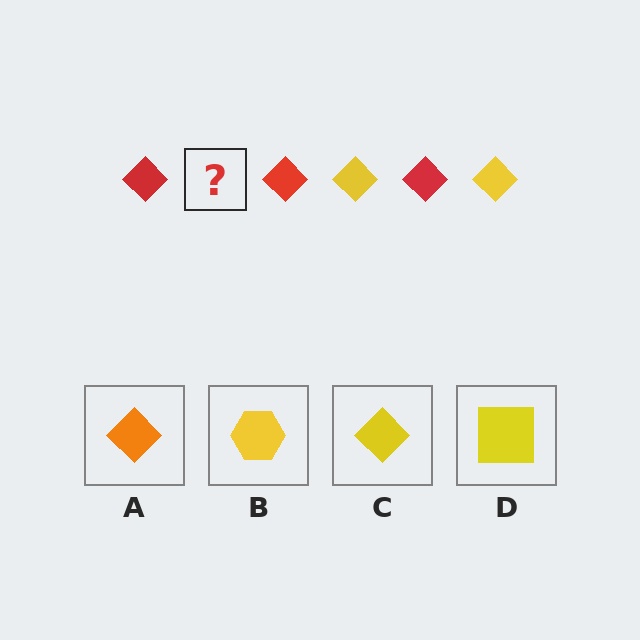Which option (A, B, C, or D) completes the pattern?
C.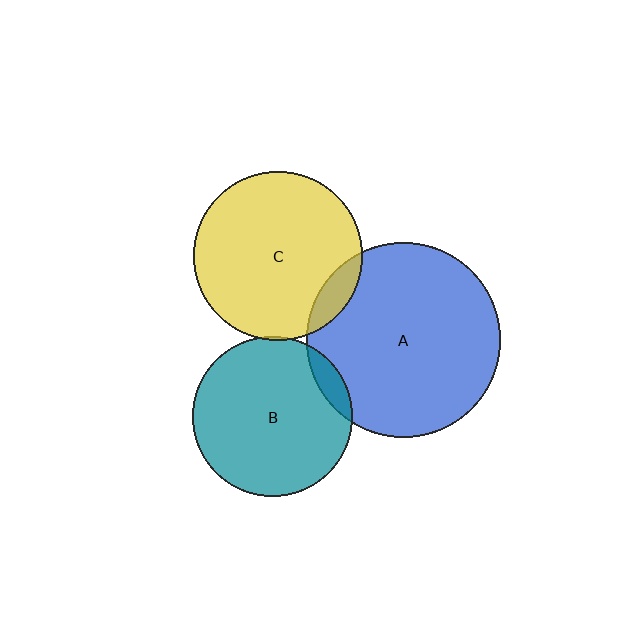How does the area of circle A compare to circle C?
Approximately 1.3 times.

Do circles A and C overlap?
Yes.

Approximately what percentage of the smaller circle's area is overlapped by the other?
Approximately 10%.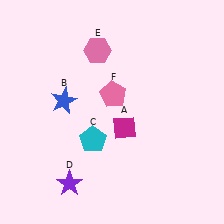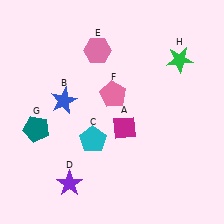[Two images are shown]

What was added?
A teal pentagon (G), a green star (H) were added in Image 2.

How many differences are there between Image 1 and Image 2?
There are 2 differences between the two images.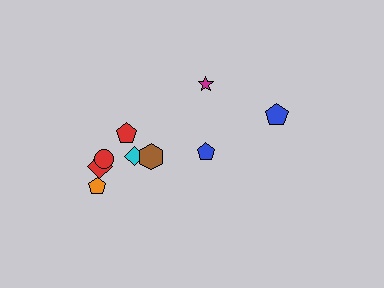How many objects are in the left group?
There are 6 objects.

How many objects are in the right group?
There are 3 objects.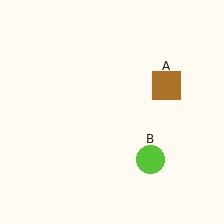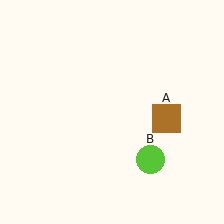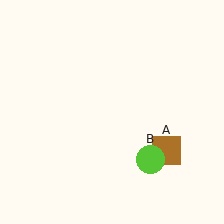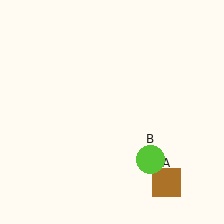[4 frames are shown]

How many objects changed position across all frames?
1 object changed position: brown square (object A).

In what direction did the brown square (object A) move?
The brown square (object A) moved down.